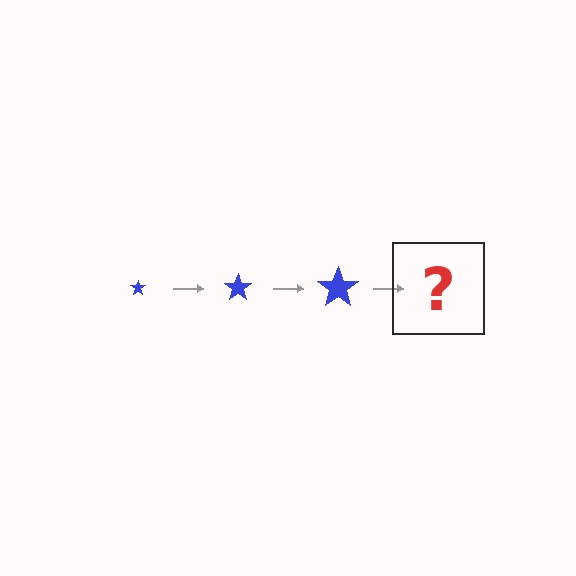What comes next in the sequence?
The next element should be a blue star, larger than the previous one.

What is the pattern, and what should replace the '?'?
The pattern is that the star gets progressively larger each step. The '?' should be a blue star, larger than the previous one.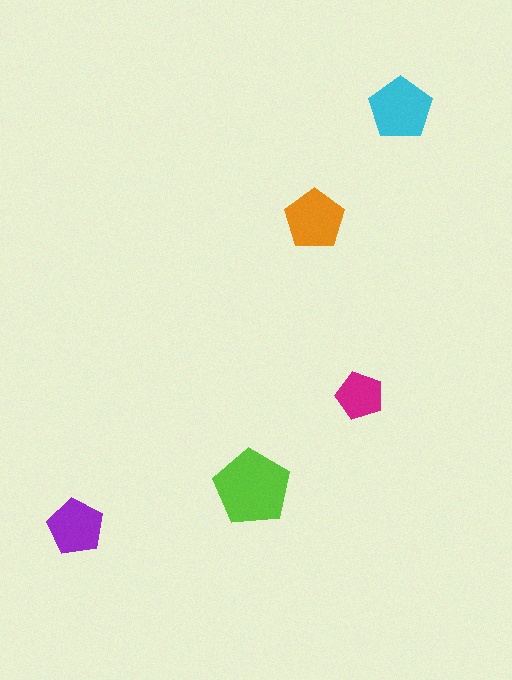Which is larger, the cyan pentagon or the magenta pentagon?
The cyan one.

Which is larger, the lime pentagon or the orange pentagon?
The lime one.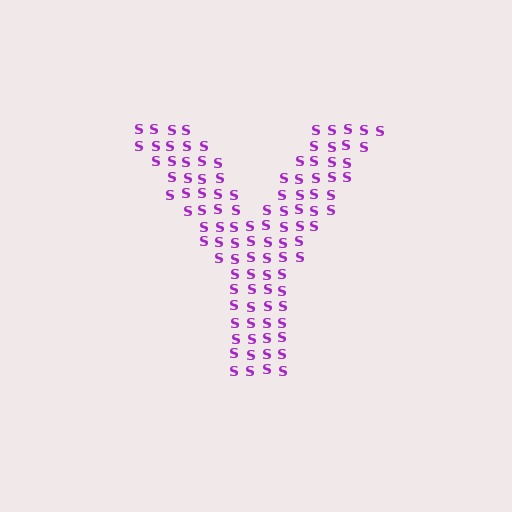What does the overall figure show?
The overall figure shows the letter Y.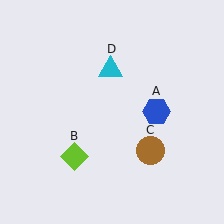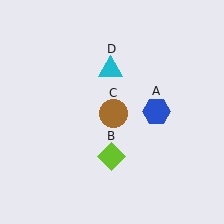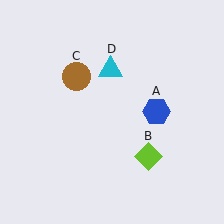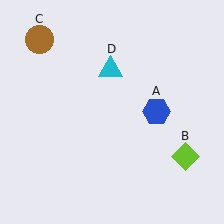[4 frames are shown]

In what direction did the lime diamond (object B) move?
The lime diamond (object B) moved right.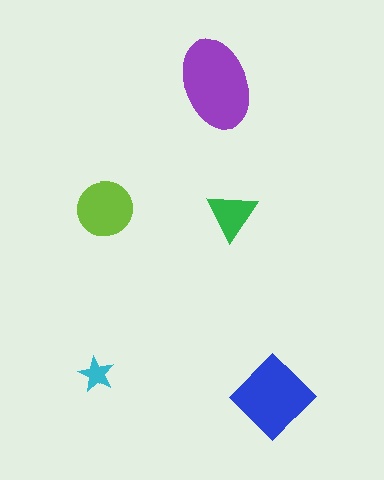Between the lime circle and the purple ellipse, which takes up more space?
The purple ellipse.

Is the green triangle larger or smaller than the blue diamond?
Smaller.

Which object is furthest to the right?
The blue diamond is rightmost.